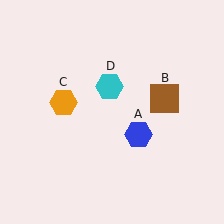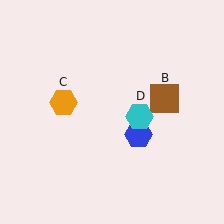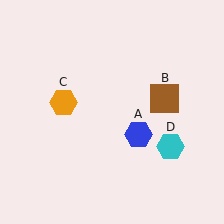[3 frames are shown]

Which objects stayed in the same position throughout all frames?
Blue hexagon (object A) and brown square (object B) and orange hexagon (object C) remained stationary.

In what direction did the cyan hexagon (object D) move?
The cyan hexagon (object D) moved down and to the right.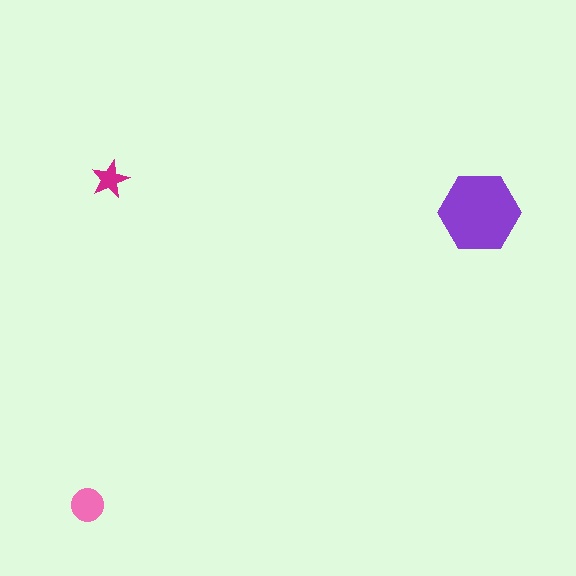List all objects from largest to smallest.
The purple hexagon, the pink circle, the magenta star.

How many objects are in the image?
There are 3 objects in the image.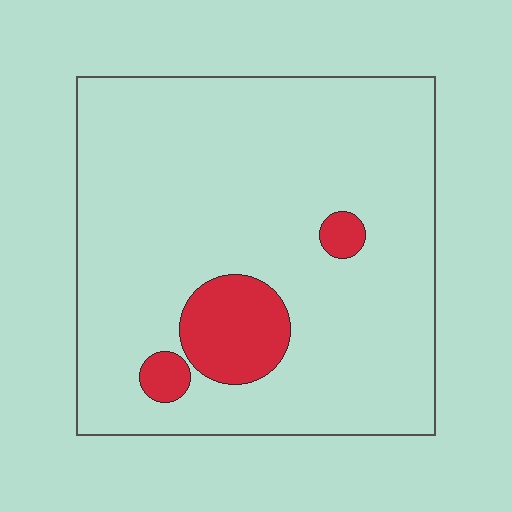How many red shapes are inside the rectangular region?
3.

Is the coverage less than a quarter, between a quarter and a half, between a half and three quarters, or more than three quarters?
Less than a quarter.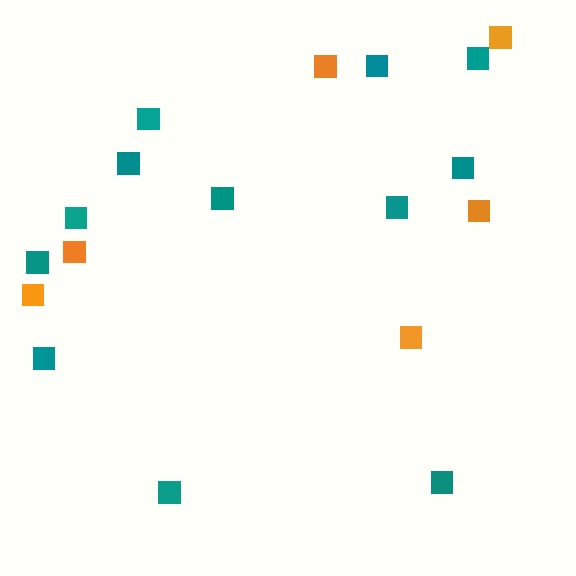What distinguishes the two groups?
There are 2 groups: one group of orange squares (6) and one group of teal squares (12).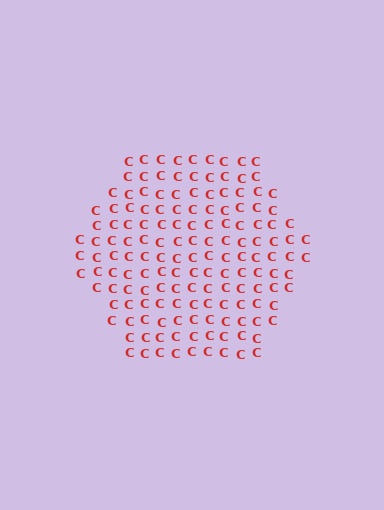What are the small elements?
The small elements are letter C's.